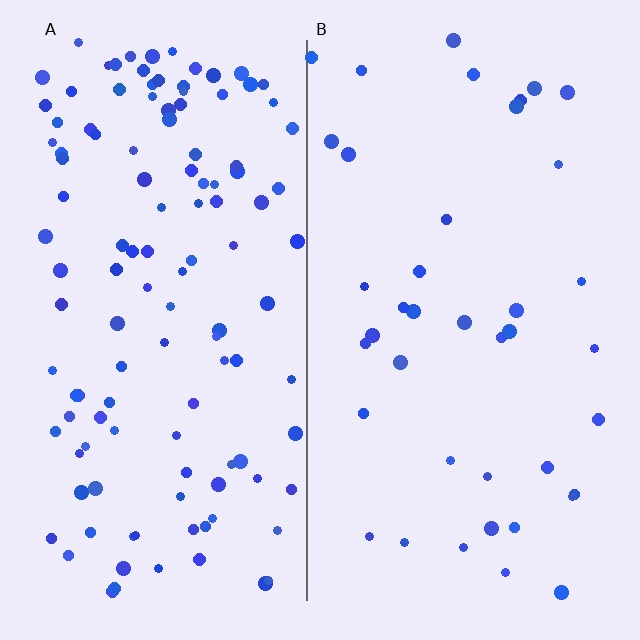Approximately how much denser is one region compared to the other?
Approximately 3.0× — region A over region B.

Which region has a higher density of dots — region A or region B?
A (the left).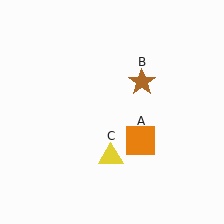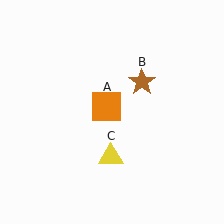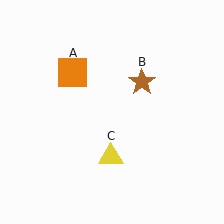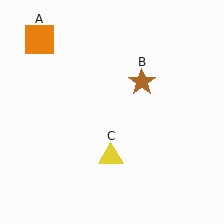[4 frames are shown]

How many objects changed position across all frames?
1 object changed position: orange square (object A).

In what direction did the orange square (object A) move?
The orange square (object A) moved up and to the left.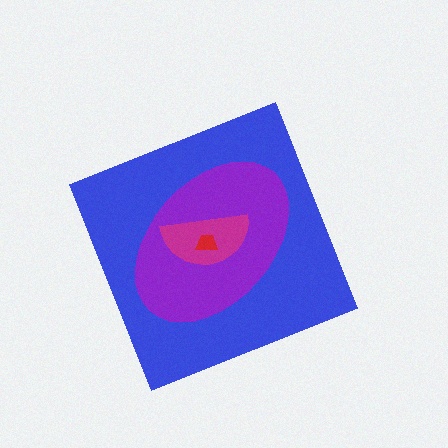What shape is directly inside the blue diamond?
The purple ellipse.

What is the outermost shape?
The blue diamond.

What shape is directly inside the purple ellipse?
The magenta semicircle.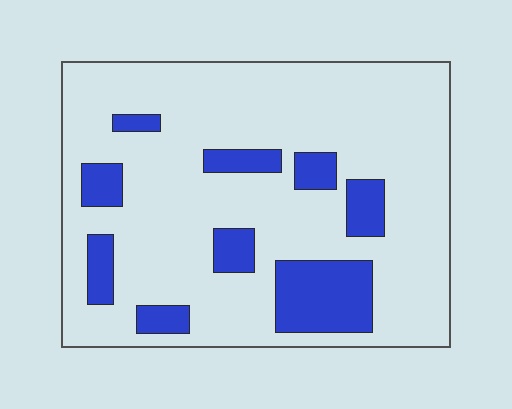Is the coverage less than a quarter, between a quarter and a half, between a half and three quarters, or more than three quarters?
Less than a quarter.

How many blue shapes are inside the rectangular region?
9.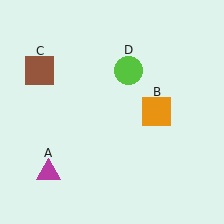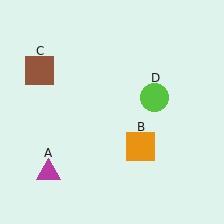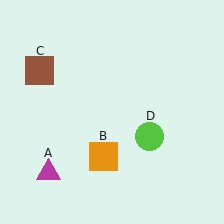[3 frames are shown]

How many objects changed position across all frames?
2 objects changed position: orange square (object B), lime circle (object D).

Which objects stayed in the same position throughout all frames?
Magenta triangle (object A) and brown square (object C) remained stationary.